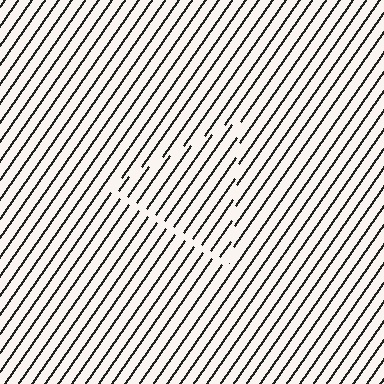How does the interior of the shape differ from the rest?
The interior of the shape contains the same grating, shifted by half a period — the contour is defined by the phase discontinuity where line-ends from the inner and outer gratings abut.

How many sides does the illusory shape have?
3 sides — the line-ends trace a triangle.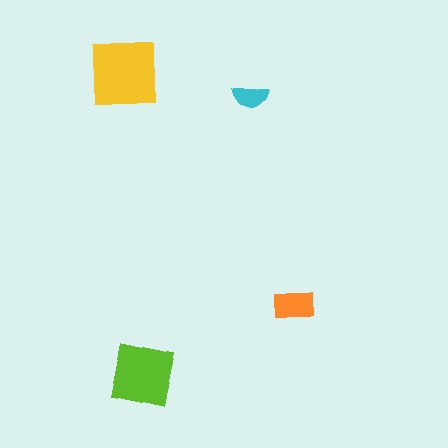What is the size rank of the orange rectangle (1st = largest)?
3rd.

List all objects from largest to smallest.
The yellow square, the lime square, the orange rectangle, the cyan semicircle.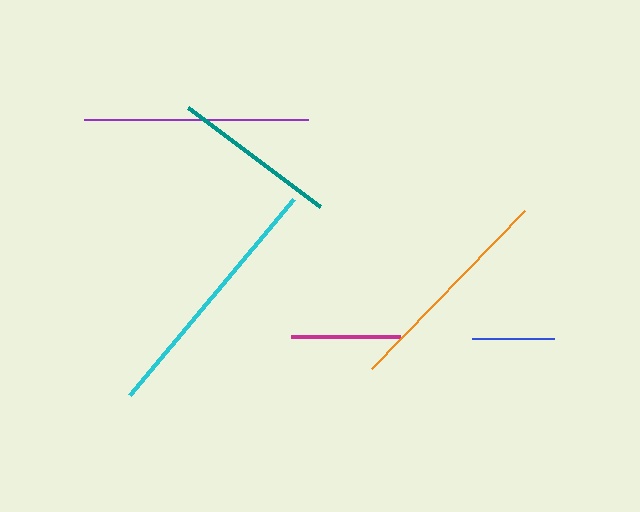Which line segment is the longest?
The cyan line is the longest at approximately 255 pixels.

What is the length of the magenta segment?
The magenta segment is approximately 109 pixels long.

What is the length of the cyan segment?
The cyan segment is approximately 255 pixels long.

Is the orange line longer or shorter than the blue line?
The orange line is longer than the blue line.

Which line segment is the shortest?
The blue line is the shortest at approximately 82 pixels.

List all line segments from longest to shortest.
From longest to shortest: cyan, purple, orange, teal, magenta, blue.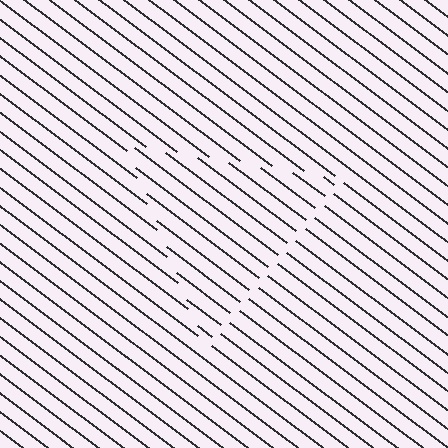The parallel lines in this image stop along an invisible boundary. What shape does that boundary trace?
An illusory triangle. The interior of the shape contains the same grating, shifted by half a period — the contour is defined by the phase discontinuity where line-ends from the inner and outer gratings abut.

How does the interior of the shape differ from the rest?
The interior of the shape contains the same grating, shifted by half a period — the contour is defined by the phase discontinuity where line-ends from the inner and outer gratings abut.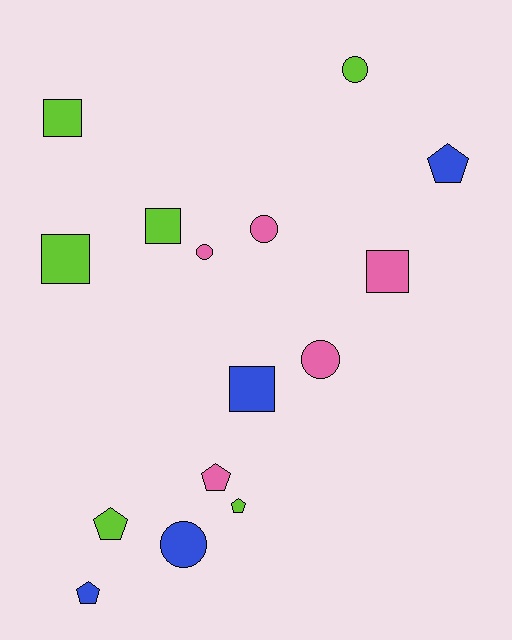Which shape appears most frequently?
Square, with 5 objects.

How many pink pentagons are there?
There is 1 pink pentagon.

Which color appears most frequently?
Lime, with 6 objects.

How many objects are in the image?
There are 15 objects.